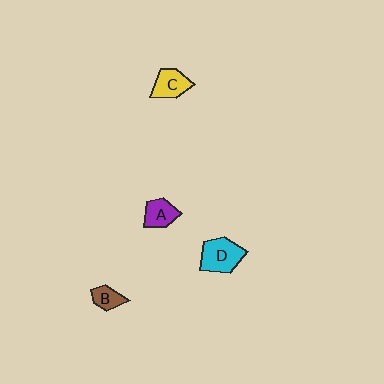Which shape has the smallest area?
Shape B (brown).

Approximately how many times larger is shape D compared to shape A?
Approximately 1.5 times.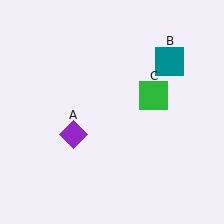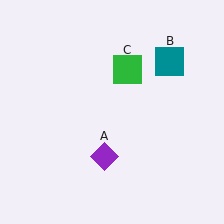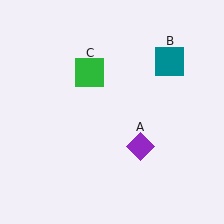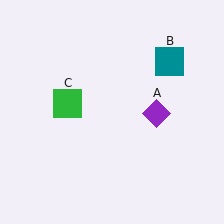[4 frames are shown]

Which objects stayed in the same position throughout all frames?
Teal square (object B) remained stationary.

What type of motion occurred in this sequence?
The purple diamond (object A), green square (object C) rotated counterclockwise around the center of the scene.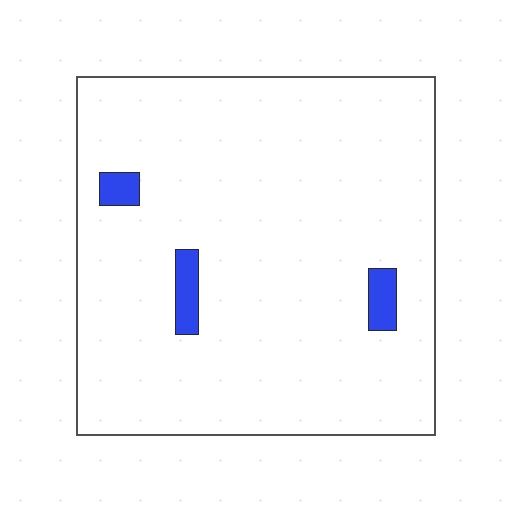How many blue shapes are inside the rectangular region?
3.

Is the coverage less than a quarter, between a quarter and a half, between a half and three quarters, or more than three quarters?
Less than a quarter.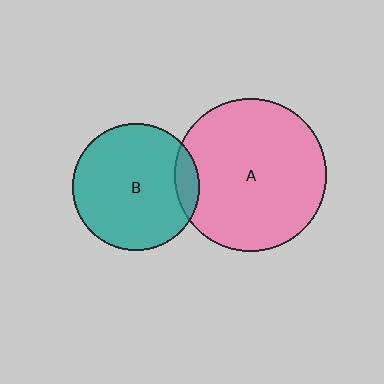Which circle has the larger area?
Circle A (pink).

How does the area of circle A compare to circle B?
Approximately 1.4 times.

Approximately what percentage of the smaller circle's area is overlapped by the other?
Approximately 10%.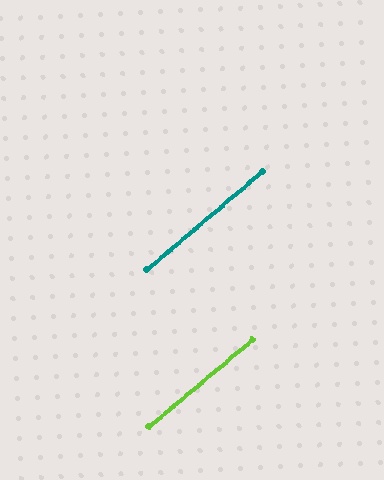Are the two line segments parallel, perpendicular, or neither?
Parallel — their directions differ by only 0.4°.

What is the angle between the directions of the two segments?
Approximately 0 degrees.